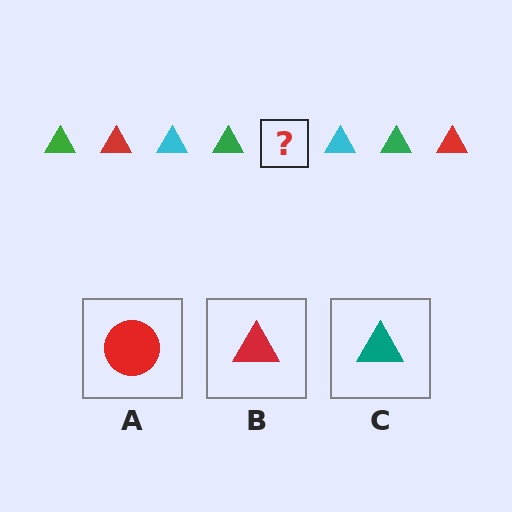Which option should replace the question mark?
Option B.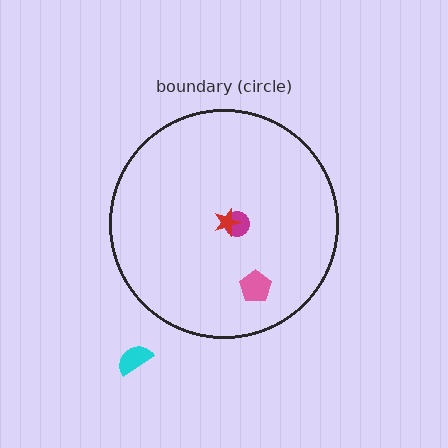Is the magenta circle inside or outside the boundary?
Inside.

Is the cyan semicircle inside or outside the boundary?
Outside.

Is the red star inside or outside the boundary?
Inside.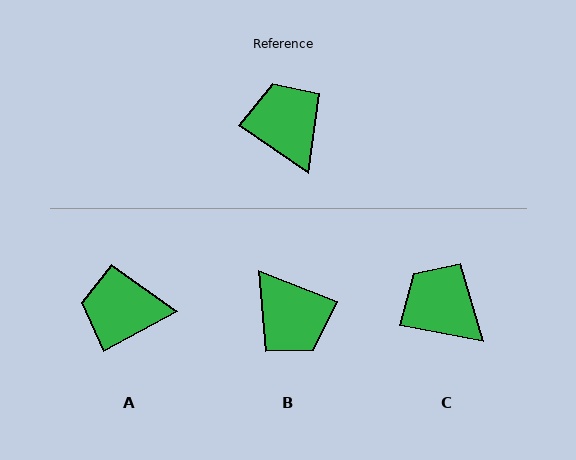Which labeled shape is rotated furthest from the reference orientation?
B, about 167 degrees away.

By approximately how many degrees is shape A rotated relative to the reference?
Approximately 63 degrees counter-clockwise.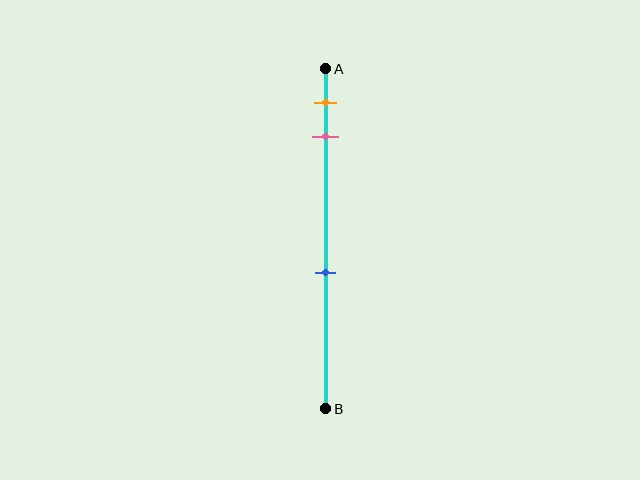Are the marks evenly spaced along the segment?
No, the marks are not evenly spaced.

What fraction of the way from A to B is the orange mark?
The orange mark is approximately 10% (0.1) of the way from A to B.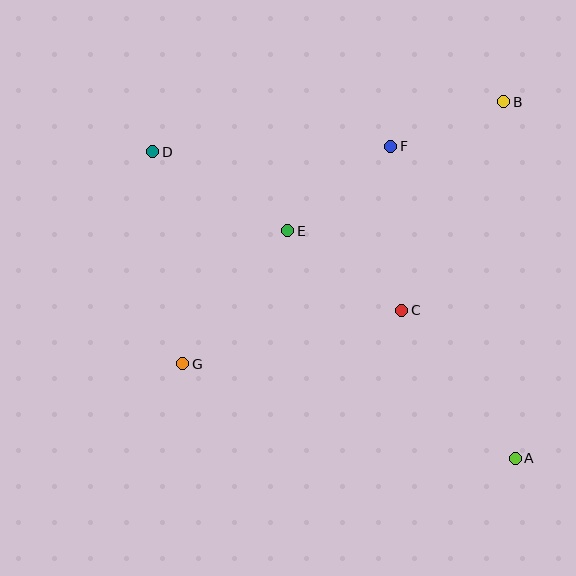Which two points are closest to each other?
Points B and F are closest to each other.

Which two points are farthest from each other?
Points A and D are farthest from each other.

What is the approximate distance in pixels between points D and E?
The distance between D and E is approximately 157 pixels.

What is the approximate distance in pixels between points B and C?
The distance between B and C is approximately 232 pixels.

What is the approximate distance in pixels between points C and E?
The distance between C and E is approximately 139 pixels.